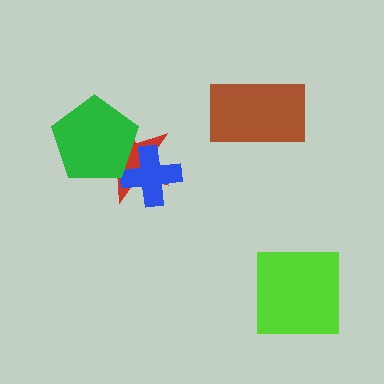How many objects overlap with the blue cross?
2 objects overlap with the blue cross.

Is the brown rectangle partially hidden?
No, no other shape covers it.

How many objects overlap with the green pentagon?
2 objects overlap with the green pentagon.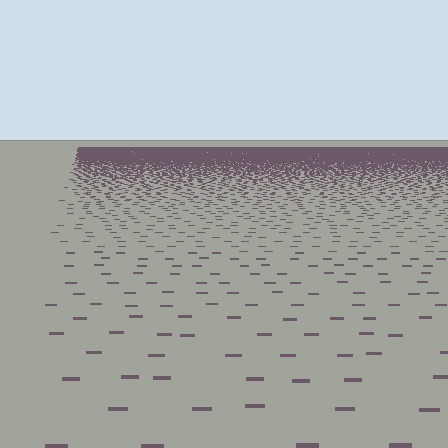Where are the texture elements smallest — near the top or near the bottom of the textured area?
Near the top.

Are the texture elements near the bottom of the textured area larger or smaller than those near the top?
Larger. Near the bottom, elements are closer to the viewer and appear at a bigger on-screen size.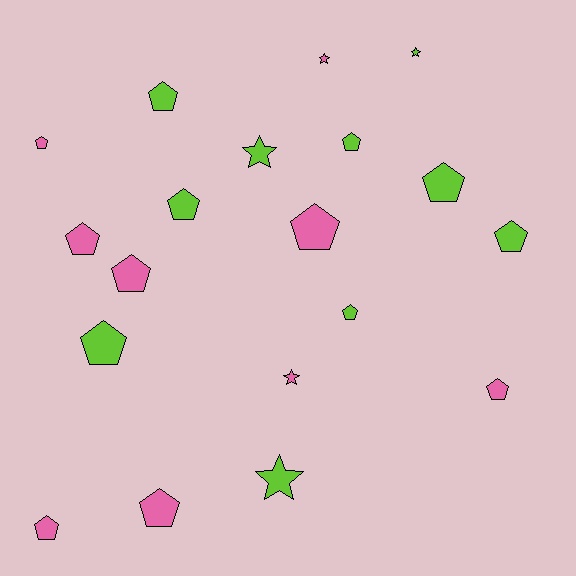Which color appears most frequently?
Lime, with 10 objects.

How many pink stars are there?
There are 2 pink stars.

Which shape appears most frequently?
Pentagon, with 14 objects.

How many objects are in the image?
There are 19 objects.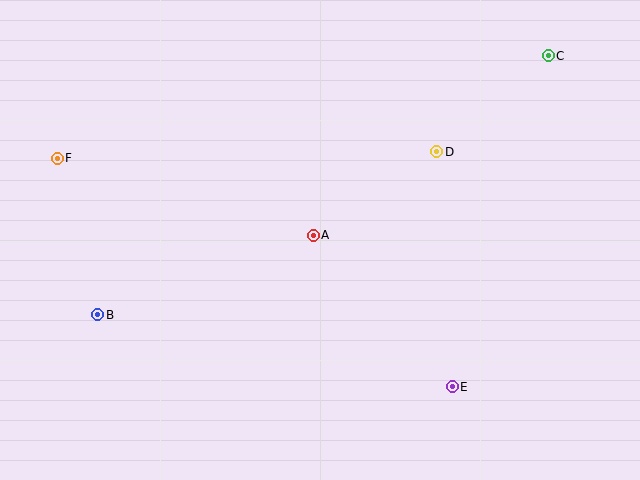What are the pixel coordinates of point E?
Point E is at (452, 387).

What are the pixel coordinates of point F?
Point F is at (57, 158).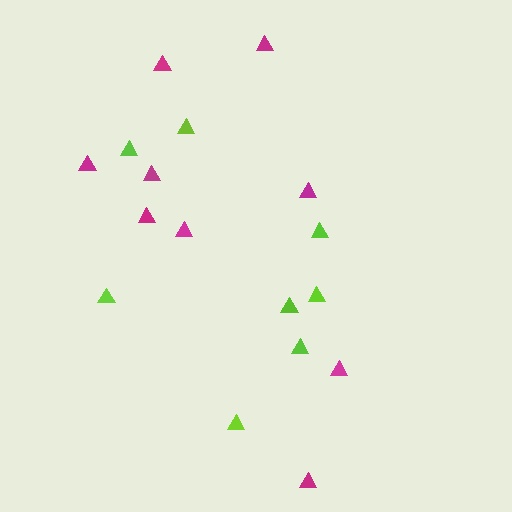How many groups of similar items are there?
There are 2 groups: one group of magenta triangles (9) and one group of lime triangles (8).